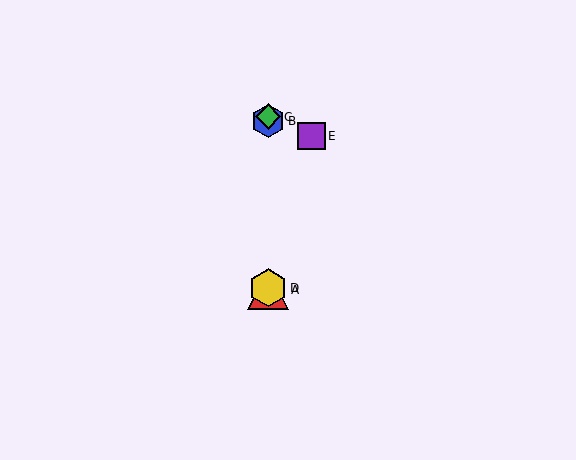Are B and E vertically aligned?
No, B is at x≈268 and E is at x≈312.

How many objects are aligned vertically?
4 objects (A, B, C, D) are aligned vertically.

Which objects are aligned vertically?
Objects A, B, C, D are aligned vertically.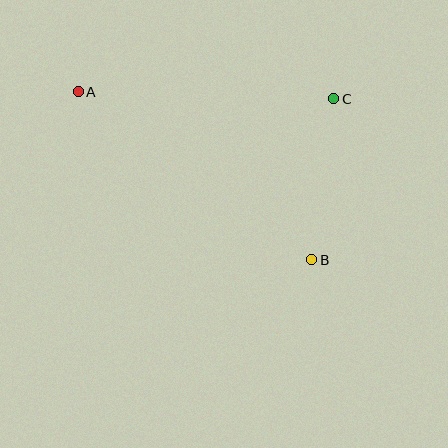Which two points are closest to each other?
Points B and C are closest to each other.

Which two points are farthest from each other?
Points A and B are farthest from each other.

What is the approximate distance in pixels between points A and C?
The distance between A and C is approximately 256 pixels.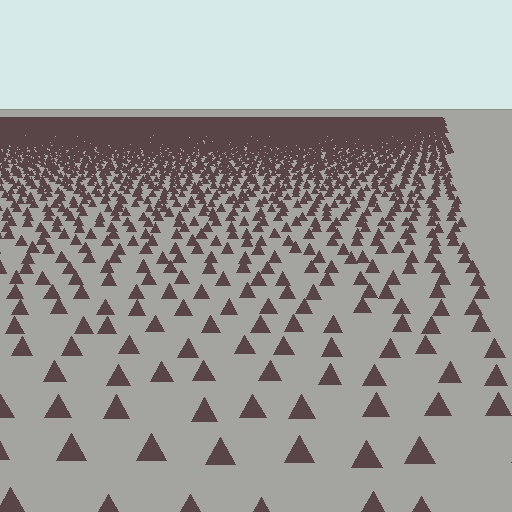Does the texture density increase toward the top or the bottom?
Density increases toward the top.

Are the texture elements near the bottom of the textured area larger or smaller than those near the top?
Larger. Near the bottom, elements are closer to the viewer and appear at a bigger on-screen size.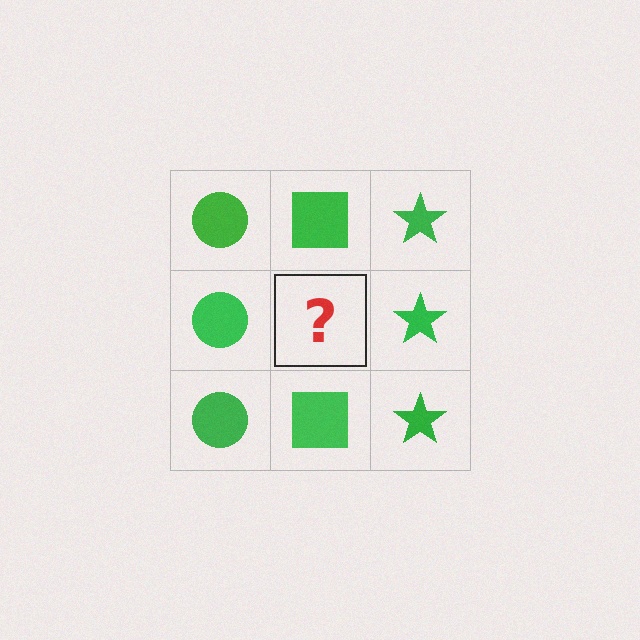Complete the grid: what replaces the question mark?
The question mark should be replaced with a green square.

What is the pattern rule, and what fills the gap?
The rule is that each column has a consistent shape. The gap should be filled with a green square.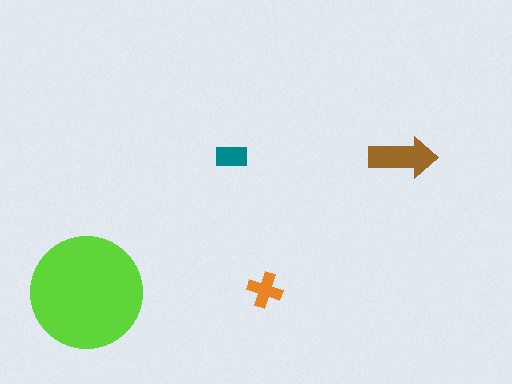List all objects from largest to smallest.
The lime circle, the brown arrow, the orange cross, the teal rectangle.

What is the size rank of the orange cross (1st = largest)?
3rd.